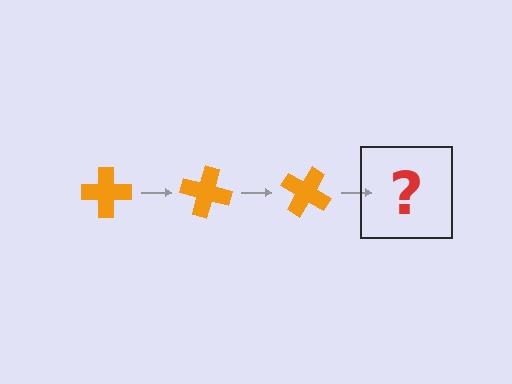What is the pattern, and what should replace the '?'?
The pattern is that the cross rotates 15 degrees each step. The '?' should be an orange cross rotated 45 degrees.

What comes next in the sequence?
The next element should be an orange cross rotated 45 degrees.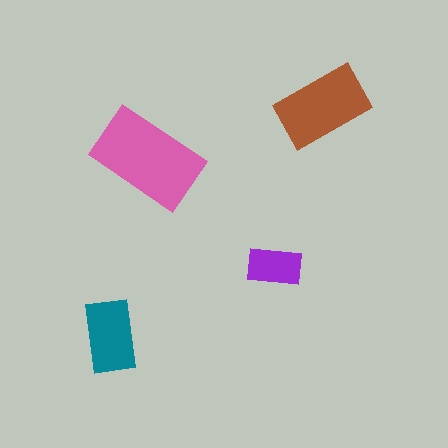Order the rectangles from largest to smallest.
the pink one, the brown one, the teal one, the purple one.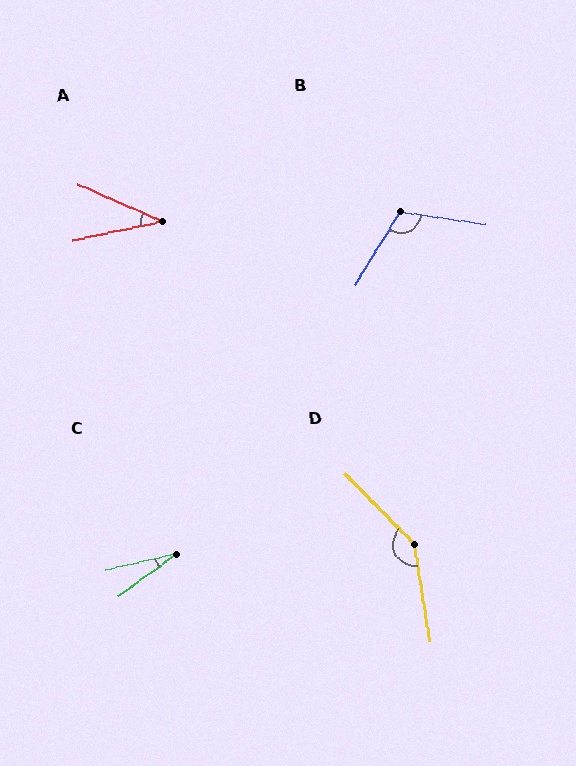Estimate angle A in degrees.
Approximately 36 degrees.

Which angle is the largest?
D, at approximately 145 degrees.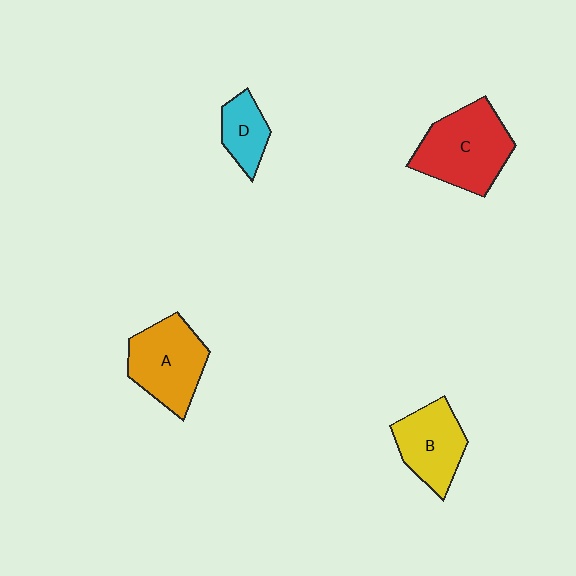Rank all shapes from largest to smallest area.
From largest to smallest: C (red), A (orange), B (yellow), D (cyan).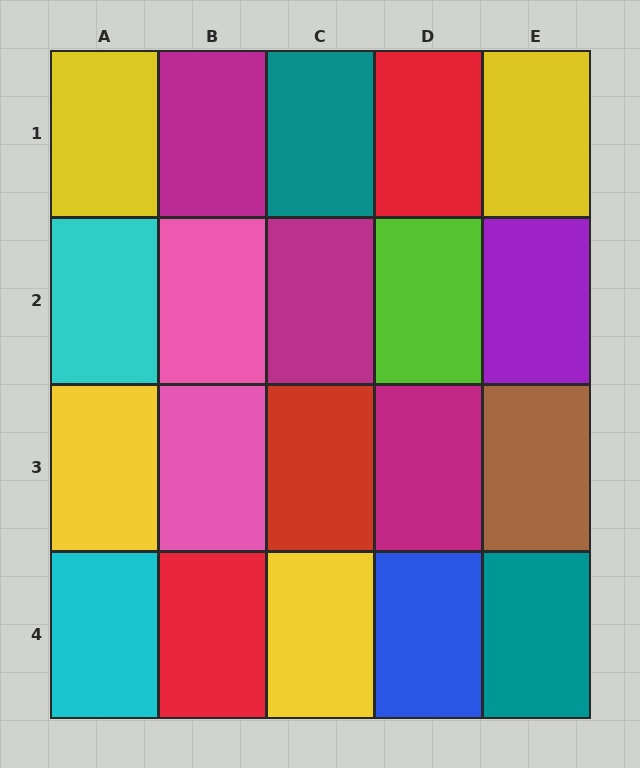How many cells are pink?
2 cells are pink.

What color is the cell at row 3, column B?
Pink.